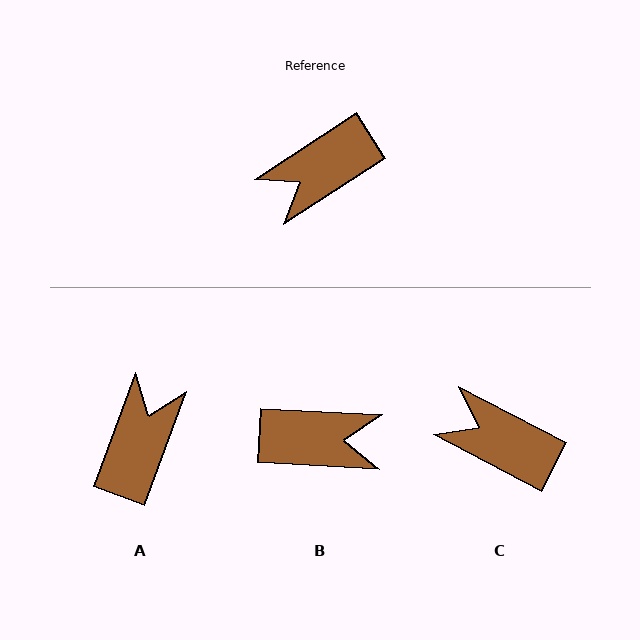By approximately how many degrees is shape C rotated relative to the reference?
Approximately 61 degrees clockwise.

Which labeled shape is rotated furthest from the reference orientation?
B, about 144 degrees away.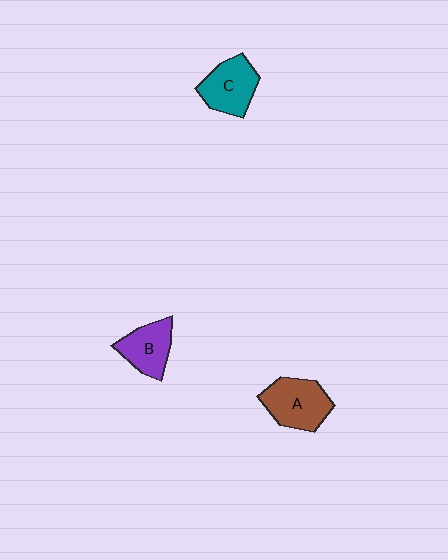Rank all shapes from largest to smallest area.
From largest to smallest: A (brown), C (teal), B (purple).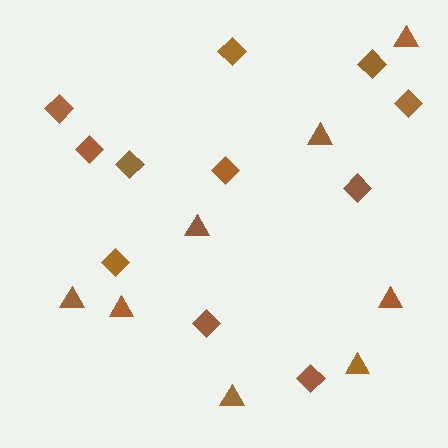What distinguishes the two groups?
There are 2 groups: one group of diamonds (11) and one group of triangles (8).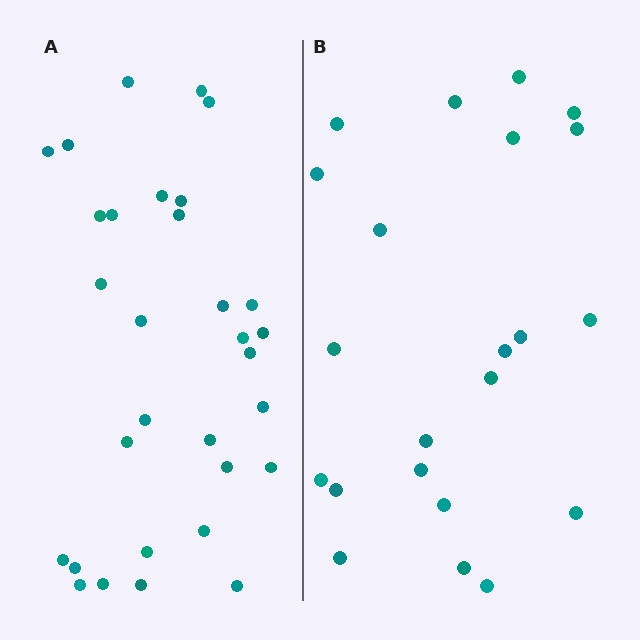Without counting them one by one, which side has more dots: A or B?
Region A (the left region) has more dots.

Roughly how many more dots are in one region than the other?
Region A has roughly 8 or so more dots than region B.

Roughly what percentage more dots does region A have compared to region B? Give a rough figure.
About 40% more.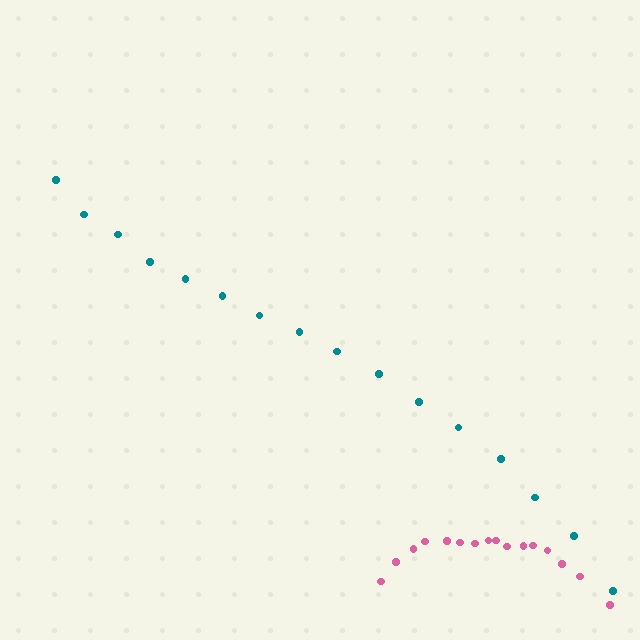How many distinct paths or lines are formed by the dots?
There are 2 distinct paths.